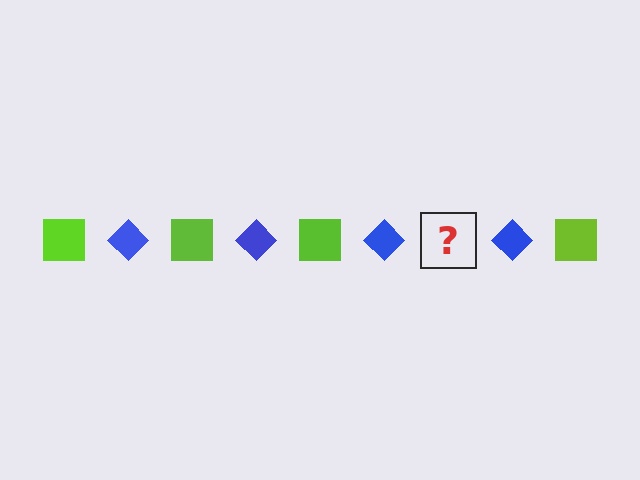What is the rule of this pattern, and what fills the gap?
The rule is that the pattern alternates between lime square and blue diamond. The gap should be filled with a lime square.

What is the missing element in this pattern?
The missing element is a lime square.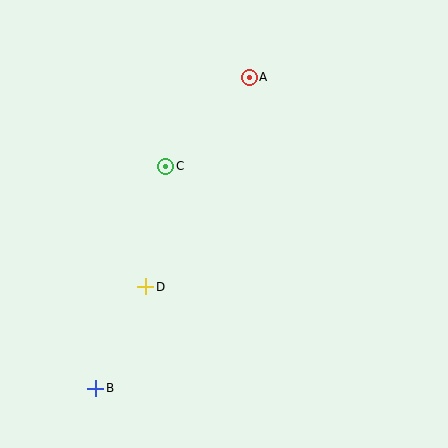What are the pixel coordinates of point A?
Point A is at (249, 77).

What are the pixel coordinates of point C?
Point C is at (166, 166).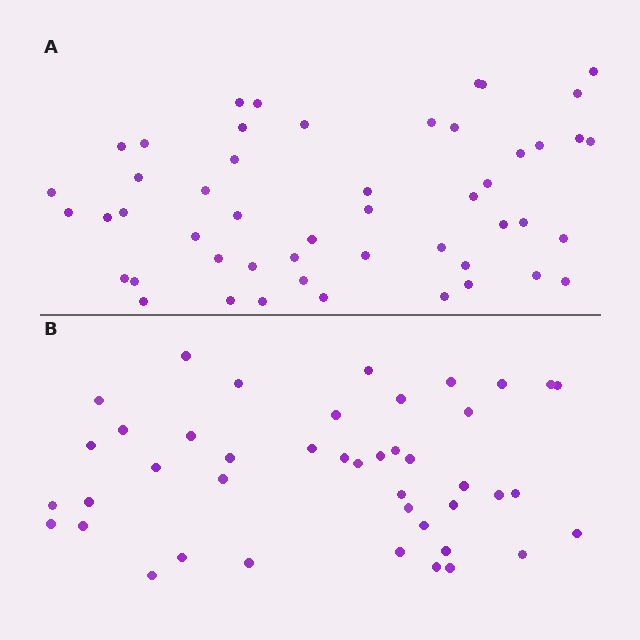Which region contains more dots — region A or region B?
Region A (the top region) has more dots.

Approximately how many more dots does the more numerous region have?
Region A has roughly 8 or so more dots than region B.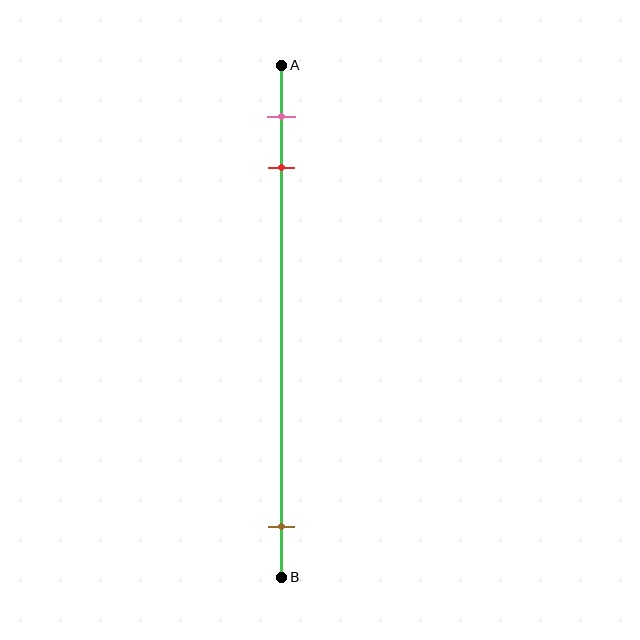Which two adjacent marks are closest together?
The pink and red marks are the closest adjacent pair.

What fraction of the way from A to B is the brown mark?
The brown mark is approximately 90% (0.9) of the way from A to B.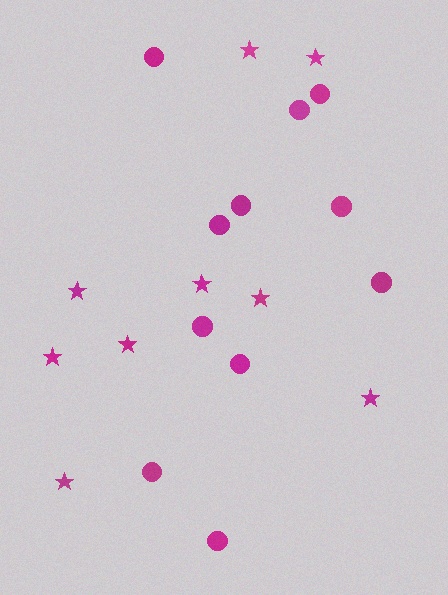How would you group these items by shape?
There are 2 groups: one group of stars (9) and one group of circles (11).